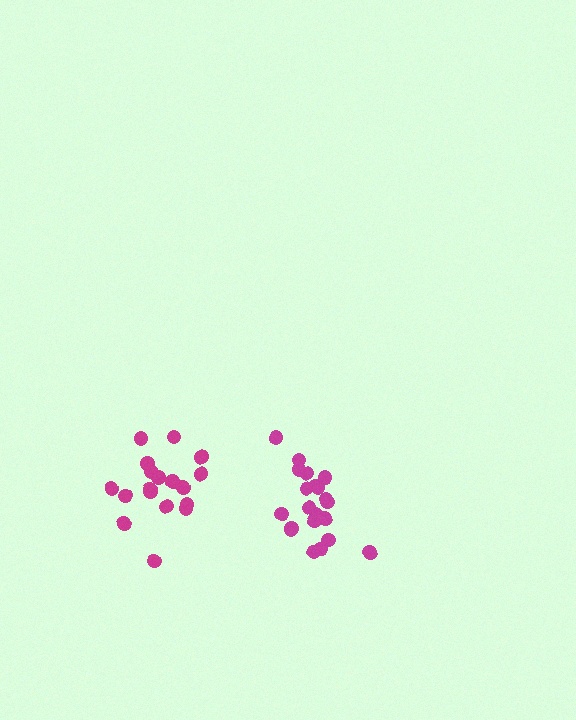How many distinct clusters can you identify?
There are 2 distinct clusters.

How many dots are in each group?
Group 1: 21 dots, Group 2: 18 dots (39 total).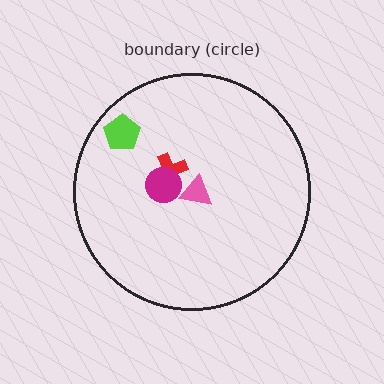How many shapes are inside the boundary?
4 inside, 0 outside.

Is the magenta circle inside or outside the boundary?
Inside.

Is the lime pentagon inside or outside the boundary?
Inside.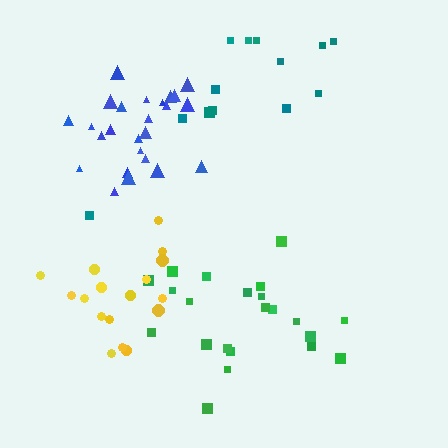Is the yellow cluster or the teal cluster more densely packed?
Yellow.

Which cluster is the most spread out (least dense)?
Teal.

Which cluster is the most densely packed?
Blue.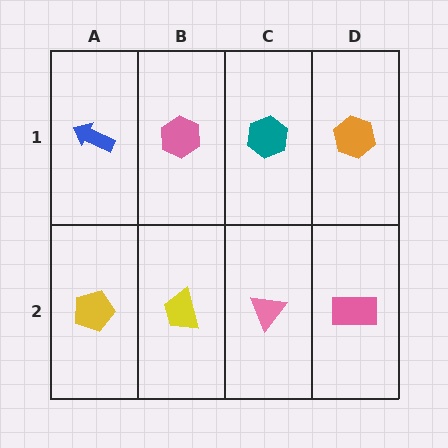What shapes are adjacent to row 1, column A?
A yellow pentagon (row 2, column A), a pink hexagon (row 1, column B).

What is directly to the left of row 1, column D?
A teal hexagon.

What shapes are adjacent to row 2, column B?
A pink hexagon (row 1, column B), a yellow pentagon (row 2, column A), a pink triangle (row 2, column C).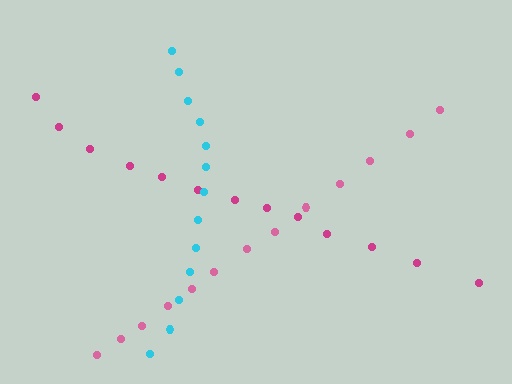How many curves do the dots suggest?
There are 3 distinct paths.